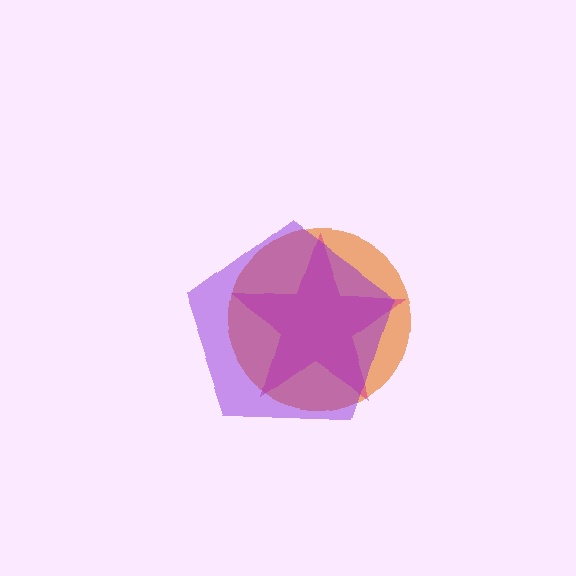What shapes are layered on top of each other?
The layered shapes are: an orange circle, a magenta star, a purple pentagon.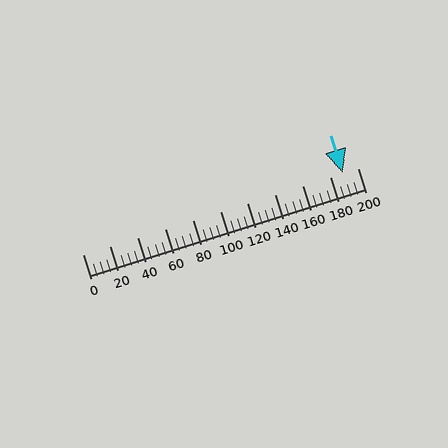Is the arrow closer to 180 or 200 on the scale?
The arrow is closer to 180.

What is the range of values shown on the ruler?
The ruler shows values from 0 to 200.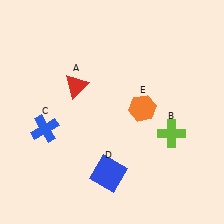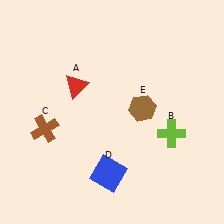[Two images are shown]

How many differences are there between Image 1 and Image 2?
There are 2 differences between the two images.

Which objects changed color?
C changed from blue to brown. E changed from orange to brown.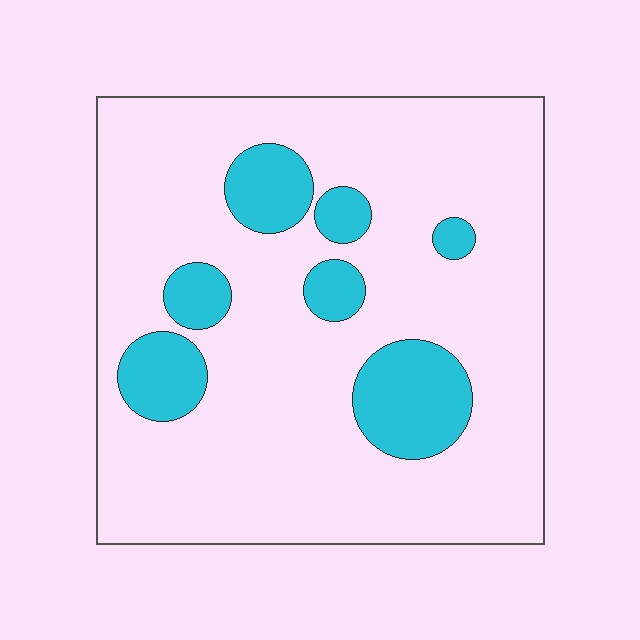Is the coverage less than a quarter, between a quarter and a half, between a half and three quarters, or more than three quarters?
Less than a quarter.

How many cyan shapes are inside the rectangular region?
7.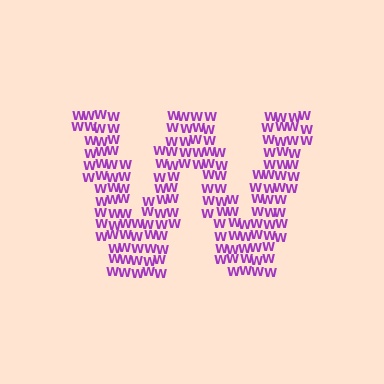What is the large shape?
The large shape is the letter W.